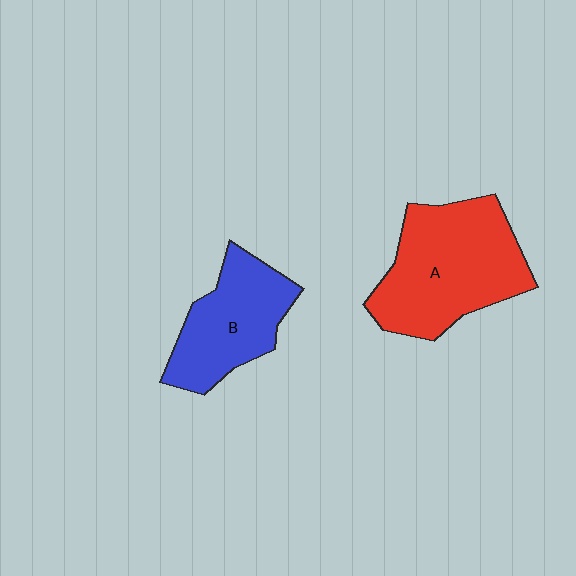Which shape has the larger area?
Shape A (red).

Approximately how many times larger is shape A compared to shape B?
Approximately 1.4 times.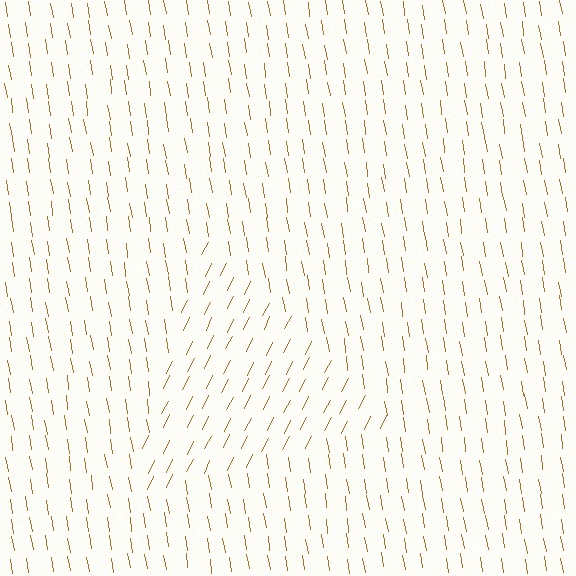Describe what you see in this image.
The image is filled with small brown line segments. A triangle region in the image has lines oriented differently from the surrounding lines, creating a visible texture boundary.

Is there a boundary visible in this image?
Yes, there is a texture boundary formed by a change in line orientation.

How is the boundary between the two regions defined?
The boundary is defined purely by a change in line orientation (approximately 35 degrees difference). All lines are the same color and thickness.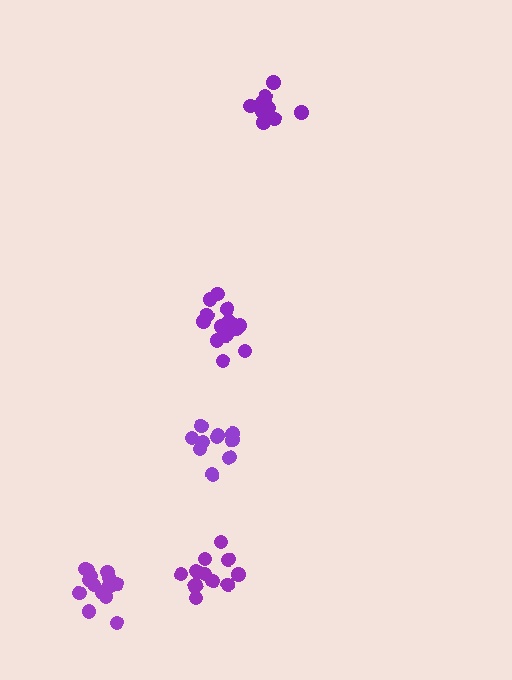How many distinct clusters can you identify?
There are 5 distinct clusters.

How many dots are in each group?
Group 1: 14 dots, Group 2: 14 dots, Group 3: 13 dots, Group 4: 12 dots, Group 5: 10 dots (63 total).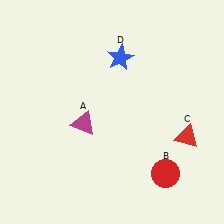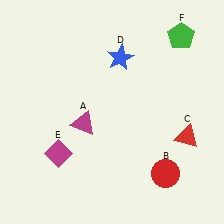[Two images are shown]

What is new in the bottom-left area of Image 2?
A magenta diamond (E) was added in the bottom-left area of Image 2.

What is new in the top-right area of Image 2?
A green pentagon (F) was added in the top-right area of Image 2.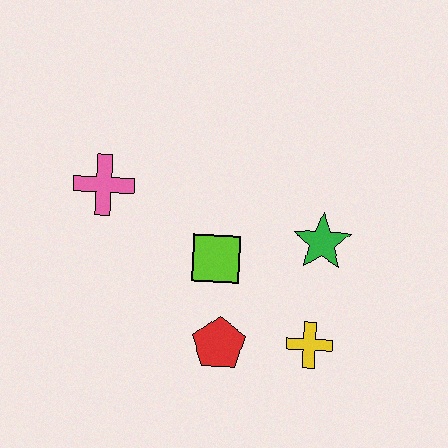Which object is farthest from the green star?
The pink cross is farthest from the green star.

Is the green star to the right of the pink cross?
Yes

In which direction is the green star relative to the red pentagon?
The green star is above the red pentagon.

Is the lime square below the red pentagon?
No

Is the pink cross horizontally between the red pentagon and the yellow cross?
No